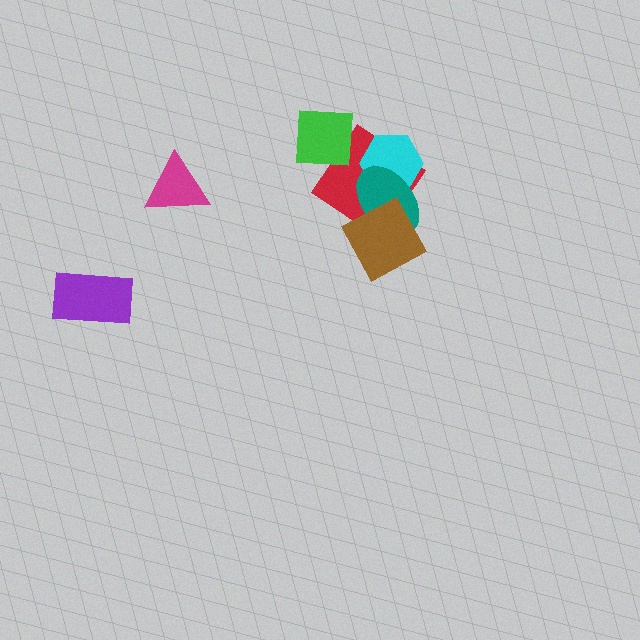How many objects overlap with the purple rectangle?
0 objects overlap with the purple rectangle.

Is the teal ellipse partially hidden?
Yes, it is partially covered by another shape.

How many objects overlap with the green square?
0 objects overlap with the green square.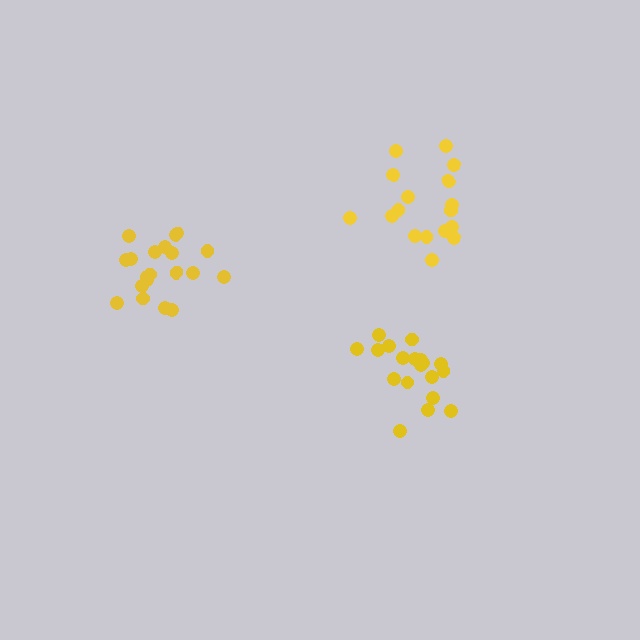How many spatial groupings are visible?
There are 3 spatial groupings.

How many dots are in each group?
Group 1: 17 dots, Group 2: 20 dots, Group 3: 19 dots (56 total).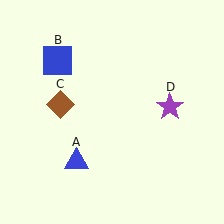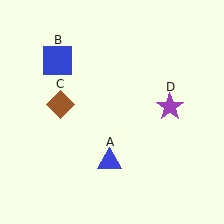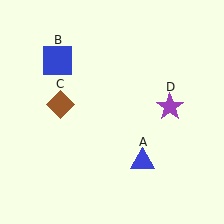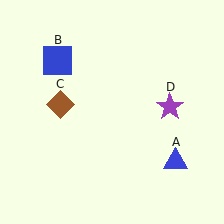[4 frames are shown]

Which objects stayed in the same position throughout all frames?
Blue square (object B) and brown diamond (object C) and purple star (object D) remained stationary.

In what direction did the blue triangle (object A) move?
The blue triangle (object A) moved right.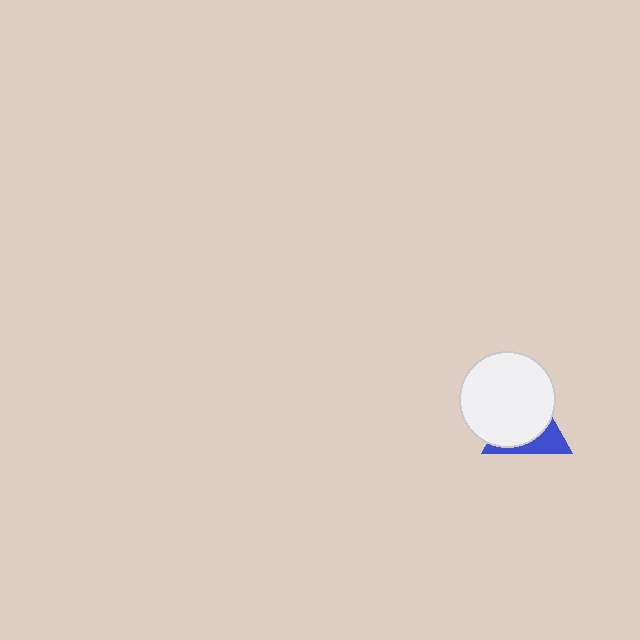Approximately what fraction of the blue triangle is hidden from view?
Roughly 68% of the blue triangle is hidden behind the white circle.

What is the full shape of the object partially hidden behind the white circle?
The partially hidden object is a blue triangle.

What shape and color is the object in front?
The object in front is a white circle.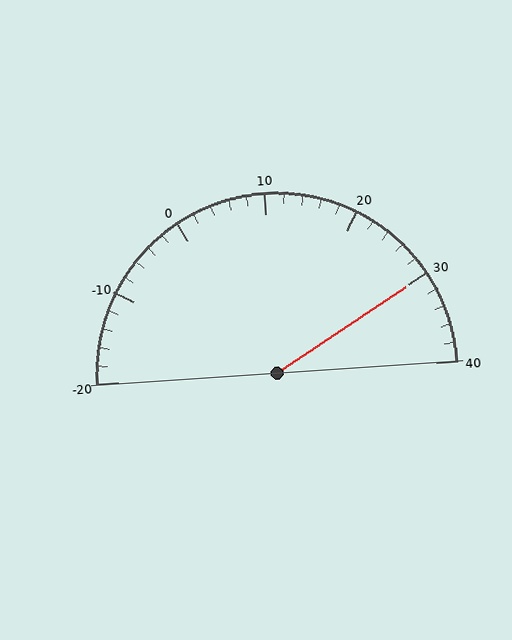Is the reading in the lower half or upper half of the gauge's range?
The reading is in the upper half of the range (-20 to 40).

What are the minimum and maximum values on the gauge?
The gauge ranges from -20 to 40.